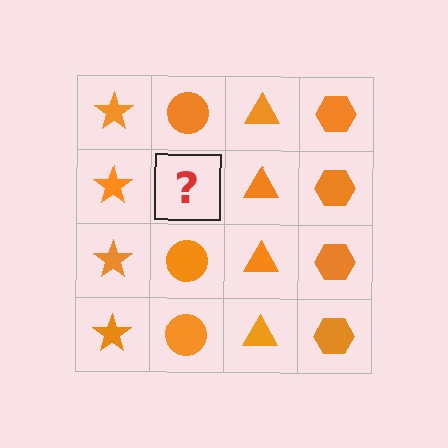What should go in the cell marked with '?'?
The missing cell should contain an orange circle.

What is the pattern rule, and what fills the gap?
The rule is that each column has a consistent shape. The gap should be filled with an orange circle.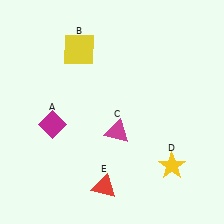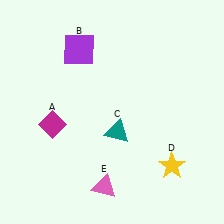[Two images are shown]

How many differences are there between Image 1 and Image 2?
There are 3 differences between the two images.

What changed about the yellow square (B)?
In Image 1, B is yellow. In Image 2, it changed to purple.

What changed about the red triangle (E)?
In Image 1, E is red. In Image 2, it changed to pink.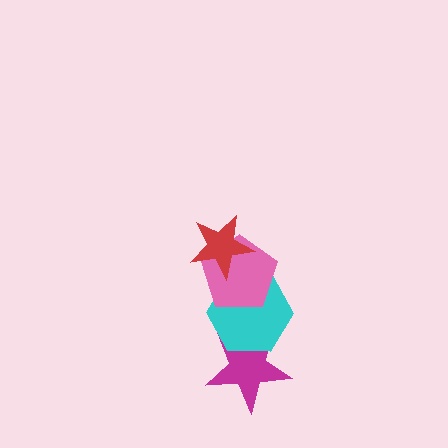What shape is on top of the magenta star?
The cyan hexagon is on top of the magenta star.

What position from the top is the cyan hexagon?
The cyan hexagon is 3rd from the top.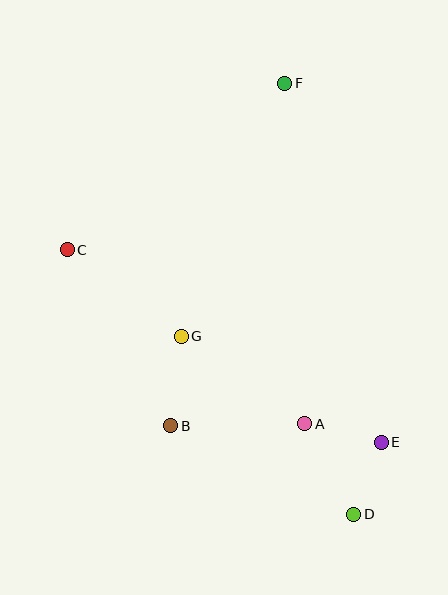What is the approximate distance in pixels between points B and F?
The distance between B and F is approximately 361 pixels.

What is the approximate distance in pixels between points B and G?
The distance between B and G is approximately 90 pixels.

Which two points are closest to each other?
Points D and E are closest to each other.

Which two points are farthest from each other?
Points D and F are farthest from each other.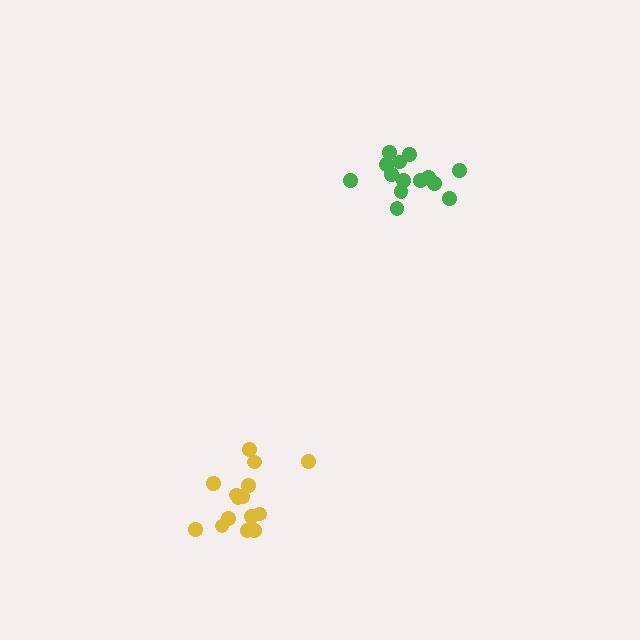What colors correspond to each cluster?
The clusters are colored: green, yellow.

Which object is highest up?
The green cluster is topmost.